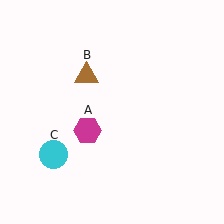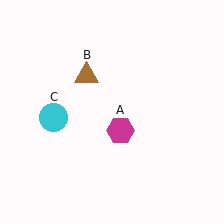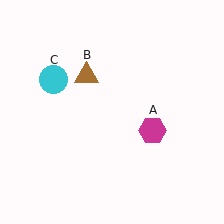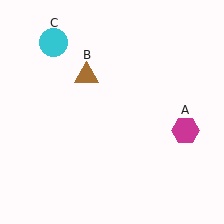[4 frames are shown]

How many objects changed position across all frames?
2 objects changed position: magenta hexagon (object A), cyan circle (object C).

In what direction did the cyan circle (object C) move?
The cyan circle (object C) moved up.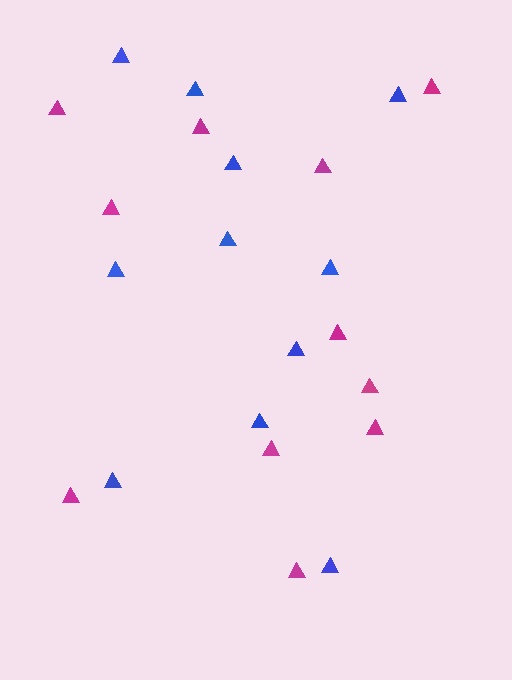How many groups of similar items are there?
There are 2 groups: one group of magenta triangles (11) and one group of blue triangles (11).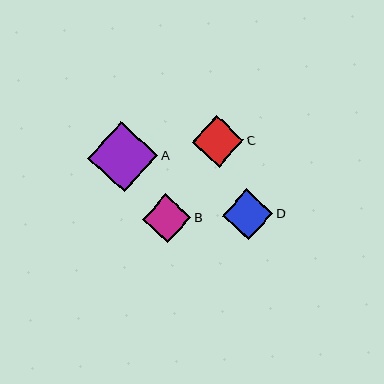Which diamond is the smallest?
Diamond B is the smallest with a size of approximately 49 pixels.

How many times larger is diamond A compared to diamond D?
Diamond A is approximately 1.4 times the size of diamond D.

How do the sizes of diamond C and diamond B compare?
Diamond C and diamond B are approximately the same size.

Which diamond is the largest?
Diamond A is the largest with a size of approximately 70 pixels.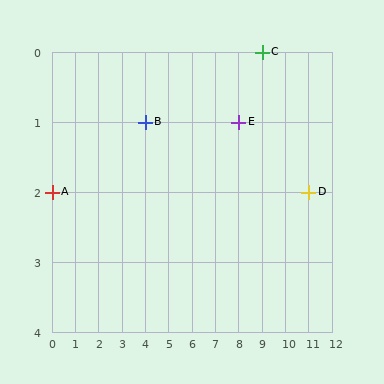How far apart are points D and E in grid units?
Points D and E are 3 columns and 1 row apart (about 3.2 grid units diagonally).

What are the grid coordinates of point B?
Point B is at grid coordinates (4, 1).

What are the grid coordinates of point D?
Point D is at grid coordinates (11, 2).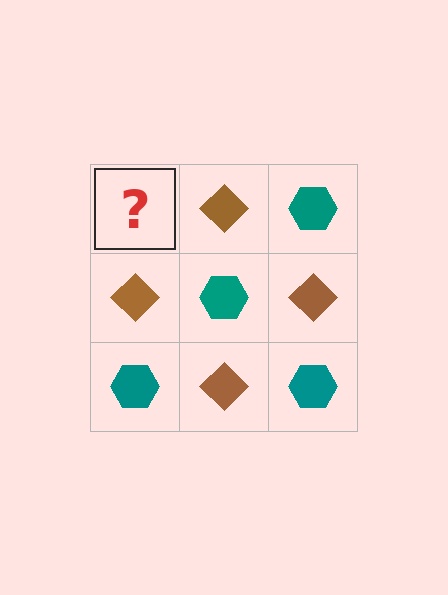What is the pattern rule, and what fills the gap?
The rule is that it alternates teal hexagon and brown diamond in a checkerboard pattern. The gap should be filled with a teal hexagon.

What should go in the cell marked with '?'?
The missing cell should contain a teal hexagon.